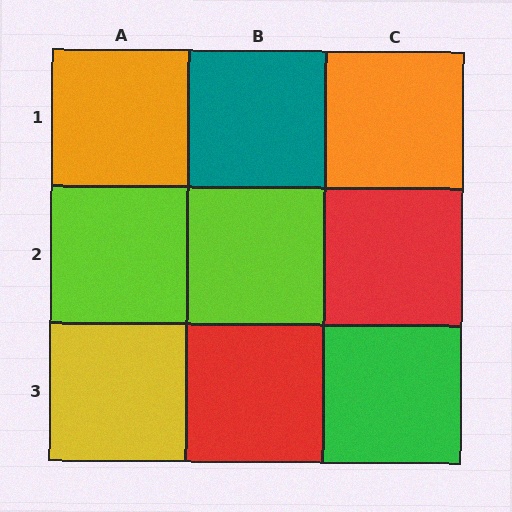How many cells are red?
2 cells are red.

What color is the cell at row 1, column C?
Orange.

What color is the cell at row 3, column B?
Red.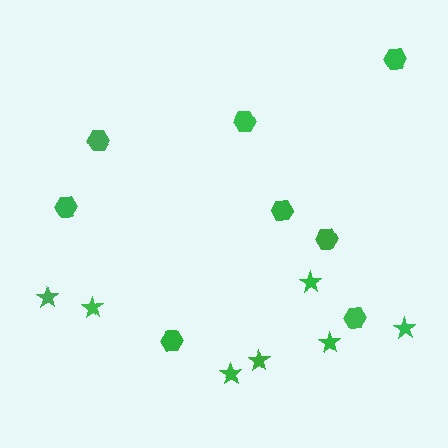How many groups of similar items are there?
There are 2 groups: one group of stars (7) and one group of hexagons (8).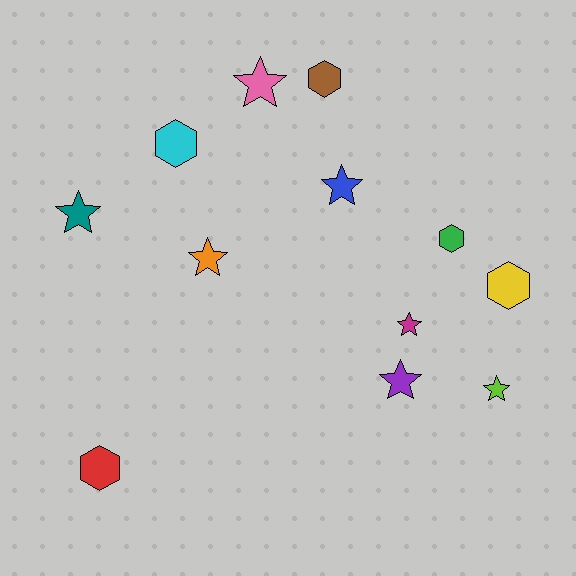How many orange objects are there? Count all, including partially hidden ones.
There is 1 orange object.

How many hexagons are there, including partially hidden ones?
There are 5 hexagons.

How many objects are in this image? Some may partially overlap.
There are 12 objects.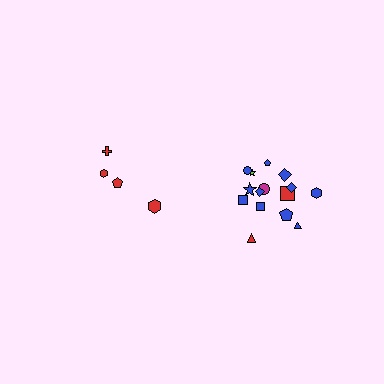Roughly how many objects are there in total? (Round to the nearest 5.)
Roughly 20 objects in total.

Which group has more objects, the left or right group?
The right group.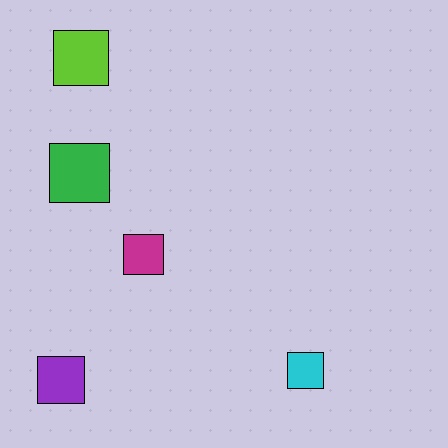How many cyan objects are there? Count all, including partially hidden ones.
There is 1 cyan object.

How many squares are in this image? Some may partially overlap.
There are 5 squares.